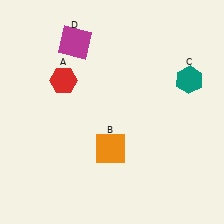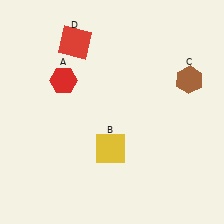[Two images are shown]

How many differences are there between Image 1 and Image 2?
There are 3 differences between the two images.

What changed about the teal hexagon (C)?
In Image 1, C is teal. In Image 2, it changed to brown.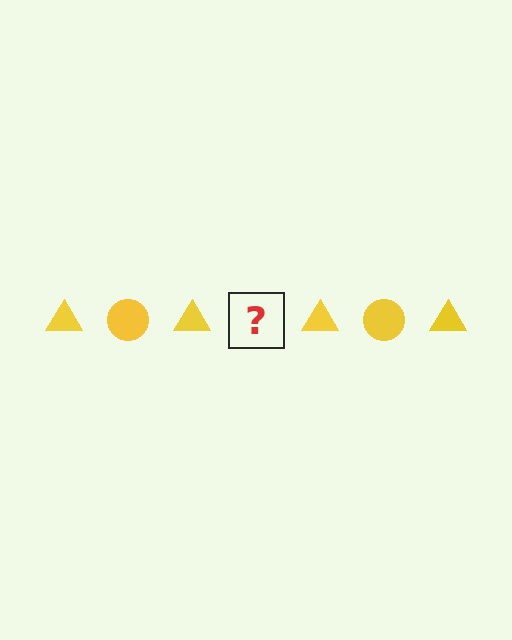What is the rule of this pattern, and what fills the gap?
The rule is that the pattern cycles through triangle, circle shapes in yellow. The gap should be filled with a yellow circle.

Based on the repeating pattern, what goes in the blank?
The blank should be a yellow circle.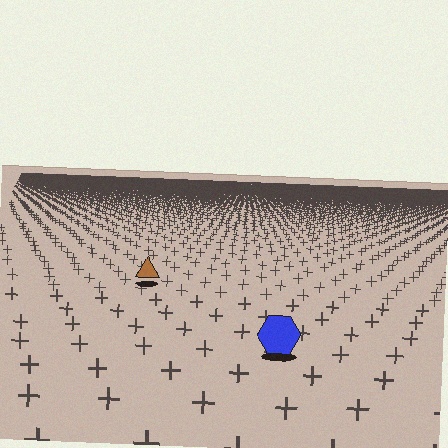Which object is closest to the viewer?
The blue hexagon is closest. The texture marks near it are larger and more spread out.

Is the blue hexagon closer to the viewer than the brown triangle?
Yes. The blue hexagon is closer — you can tell from the texture gradient: the ground texture is coarser near it.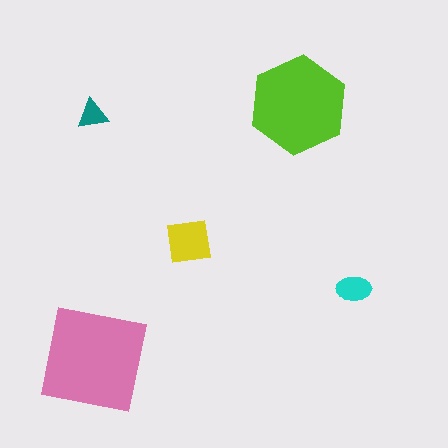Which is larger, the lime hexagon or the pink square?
The pink square.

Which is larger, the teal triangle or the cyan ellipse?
The cyan ellipse.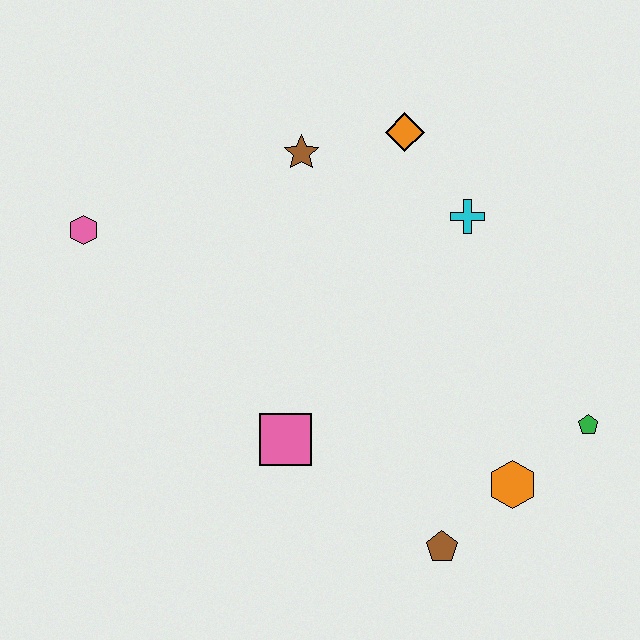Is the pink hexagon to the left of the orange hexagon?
Yes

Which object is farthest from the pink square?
The orange diamond is farthest from the pink square.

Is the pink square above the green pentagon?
No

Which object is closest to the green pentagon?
The orange hexagon is closest to the green pentagon.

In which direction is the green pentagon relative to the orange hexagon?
The green pentagon is to the right of the orange hexagon.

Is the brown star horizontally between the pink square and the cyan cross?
Yes